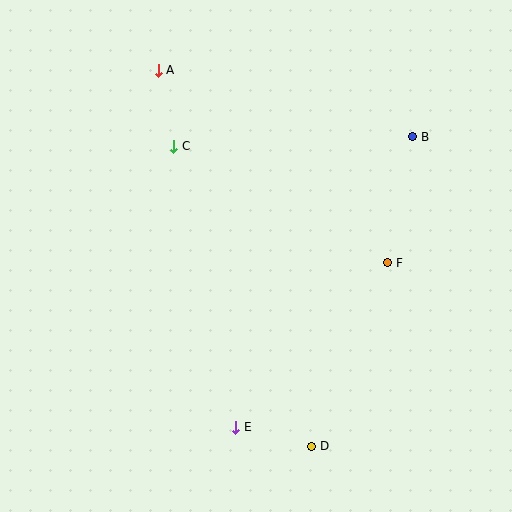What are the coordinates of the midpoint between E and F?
The midpoint between E and F is at (312, 345).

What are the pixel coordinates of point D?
Point D is at (312, 446).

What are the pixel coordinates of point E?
Point E is at (236, 427).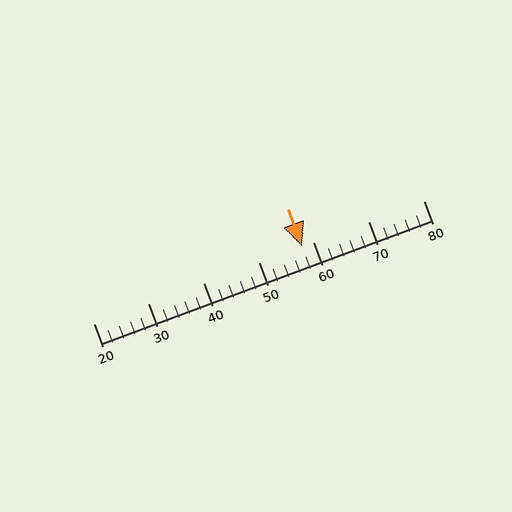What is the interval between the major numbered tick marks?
The major tick marks are spaced 10 units apart.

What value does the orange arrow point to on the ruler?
The orange arrow points to approximately 58.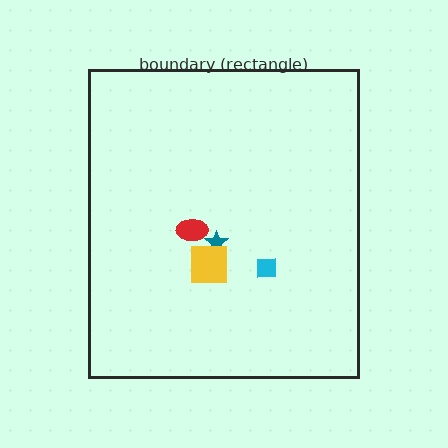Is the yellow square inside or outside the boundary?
Inside.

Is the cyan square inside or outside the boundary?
Inside.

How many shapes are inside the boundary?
4 inside, 0 outside.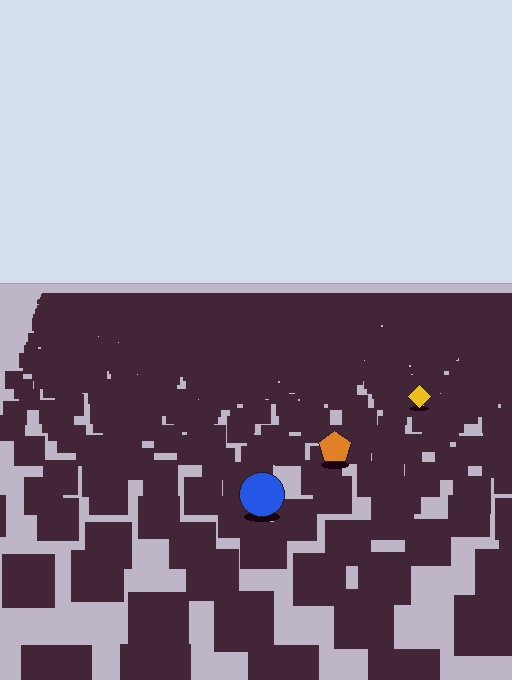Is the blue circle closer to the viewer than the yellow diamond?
Yes. The blue circle is closer — you can tell from the texture gradient: the ground texture is coarser near it.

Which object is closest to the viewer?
The blue circle is closest. The texture marks near it are larger and more spread out.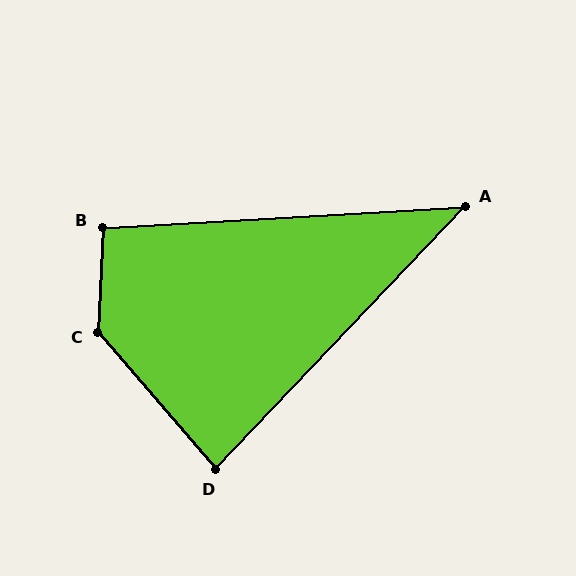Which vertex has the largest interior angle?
C, at approximately 137 degrees.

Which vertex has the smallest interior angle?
A, at approximately 43 degrees.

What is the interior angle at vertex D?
Approximately 84 degrees (acute).